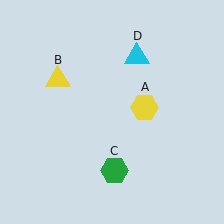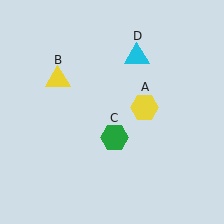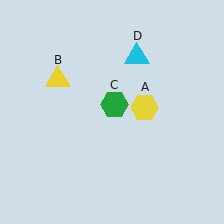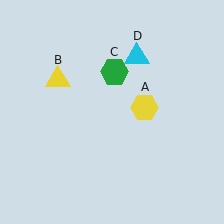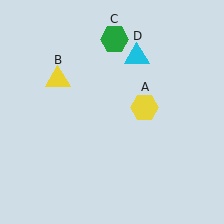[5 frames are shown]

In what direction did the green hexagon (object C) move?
The green hexagon (object C) moved up.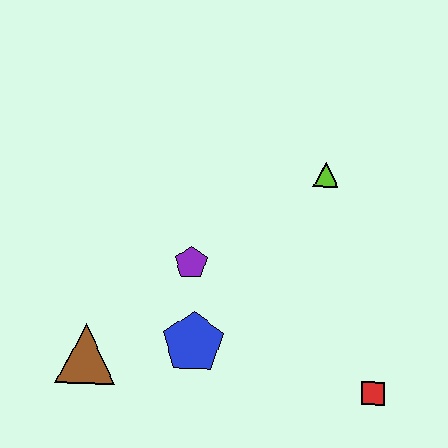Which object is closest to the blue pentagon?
The purple pentagon is closest to the blue pentagon.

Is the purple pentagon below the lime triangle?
Yes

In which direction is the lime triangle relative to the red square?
The lime triangle is above the red square.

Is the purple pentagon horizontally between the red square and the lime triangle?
No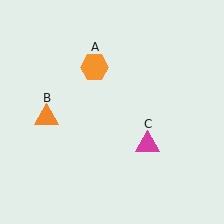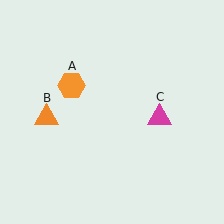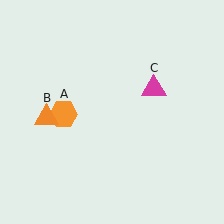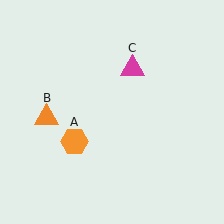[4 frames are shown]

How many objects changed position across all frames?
2 objects changed position: orange hexagon (object A), magenta triangle (object C).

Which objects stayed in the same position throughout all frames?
Orange triangle (object B) remained stationary.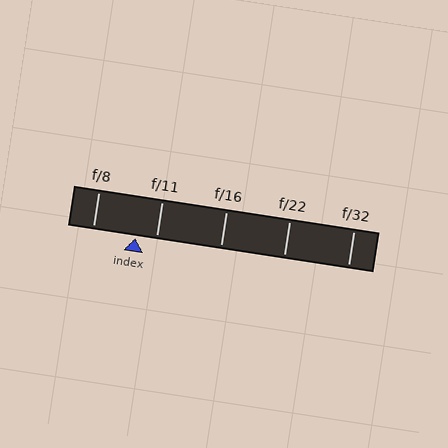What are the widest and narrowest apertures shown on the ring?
The widest aperture shown is f/8 and the narrowest is f/32.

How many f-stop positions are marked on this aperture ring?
There are 5 f-stop positions marked.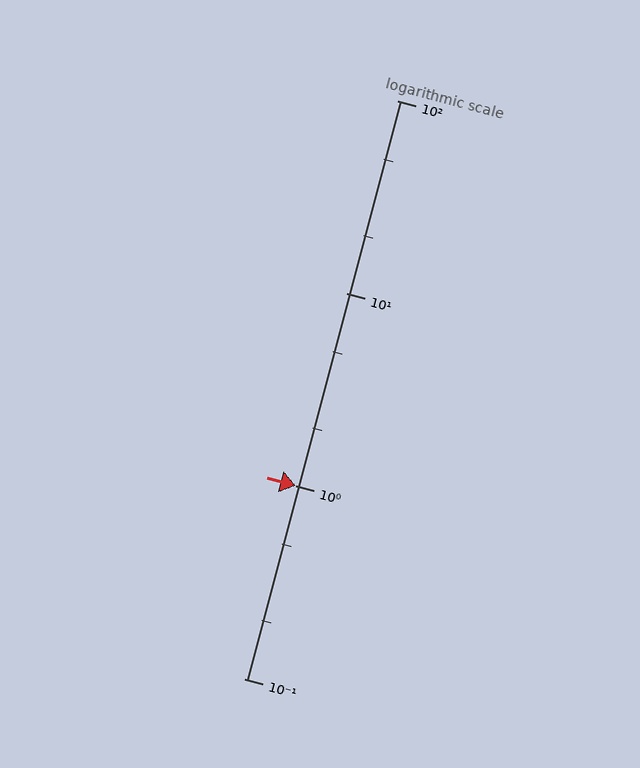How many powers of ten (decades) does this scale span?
The scale spans 3 decades, from 0.1 to 100.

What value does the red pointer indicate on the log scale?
The pointer indicates approximately 1.